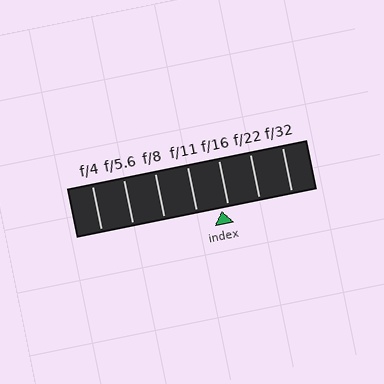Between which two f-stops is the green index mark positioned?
The index mark is between f/11 and f/16.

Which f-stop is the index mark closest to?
The index mark is closest to f/16.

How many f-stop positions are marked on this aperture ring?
There are 7 f-stop positions marked.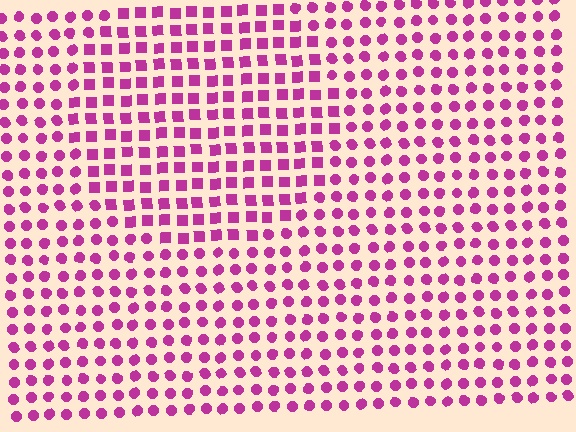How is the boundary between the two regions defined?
The boundary is defined by a change in element shape: squares inside vs. circles outside. All elements share the same color and spacing.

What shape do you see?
I see a circle.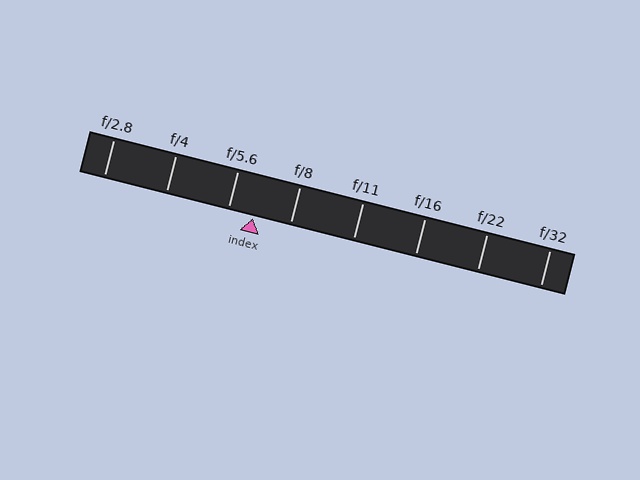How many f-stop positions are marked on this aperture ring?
There are 8 f-stop positions marked.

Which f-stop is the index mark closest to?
The index mark is closest to f/5.6.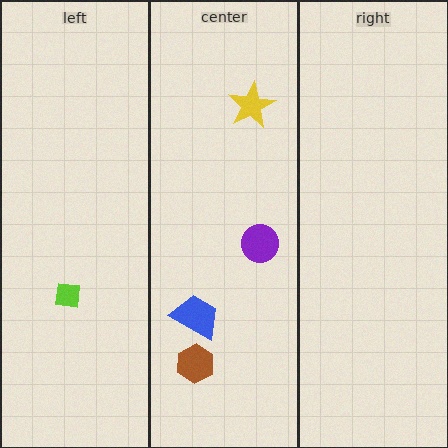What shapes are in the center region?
The blue trapezoid, the yellow star, the purple circle, the brown hexagon.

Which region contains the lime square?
The left region.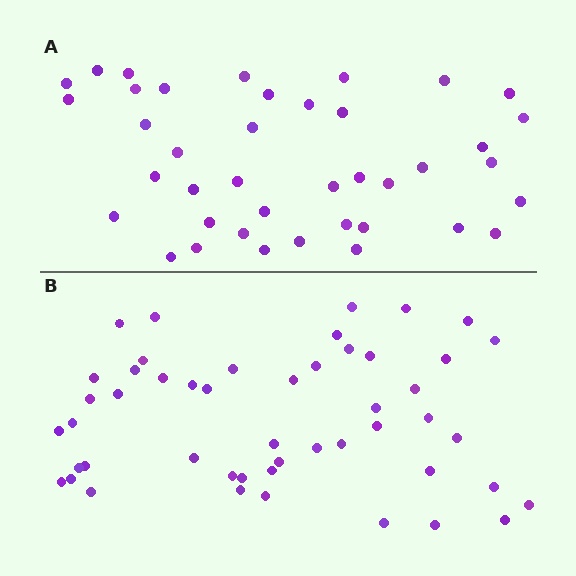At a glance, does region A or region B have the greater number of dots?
Region B (the bottom region) has more dots.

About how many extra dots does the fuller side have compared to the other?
Region B has roughly 8 or so more dots than region A.